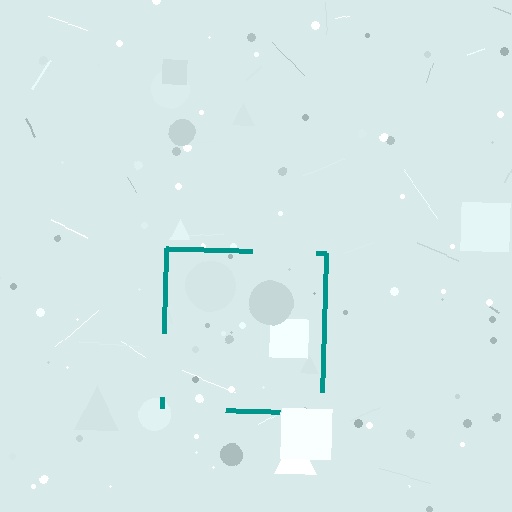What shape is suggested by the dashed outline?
The dashed outline suggests a square.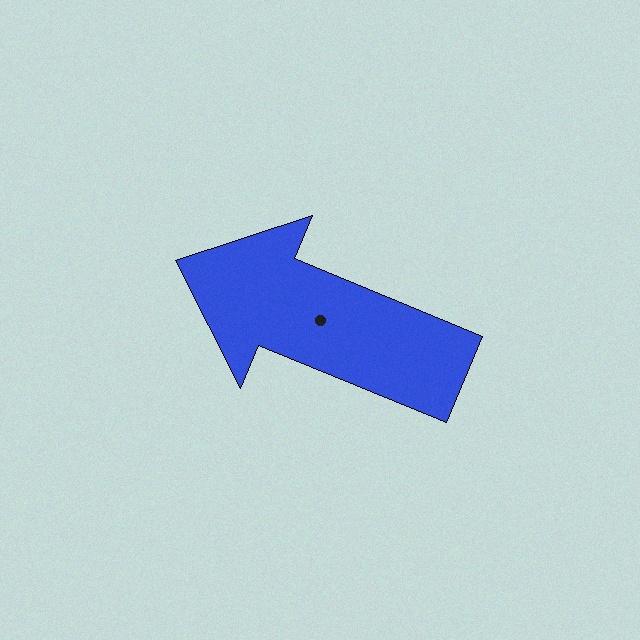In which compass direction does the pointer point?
West.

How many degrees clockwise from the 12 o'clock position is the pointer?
Approximately 292 degrees.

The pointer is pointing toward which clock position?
Roughly 10 o'clock.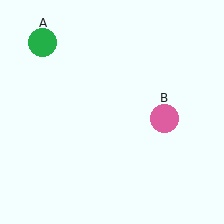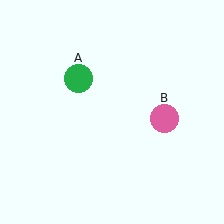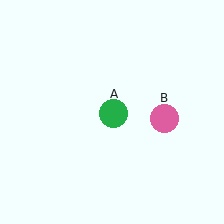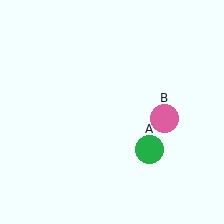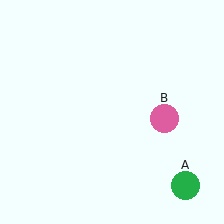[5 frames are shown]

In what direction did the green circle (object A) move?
The green circle (object A) moved down and to the right.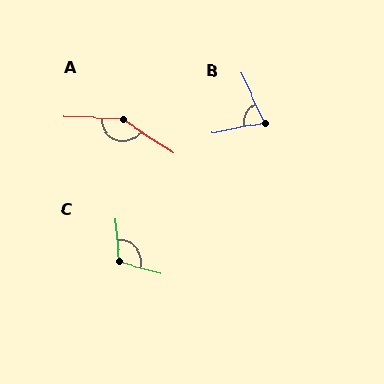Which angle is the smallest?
B, at approximately 76 degrees.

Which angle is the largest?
A, at approximately 149 degrees.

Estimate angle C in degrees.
Approximately 111 degrees.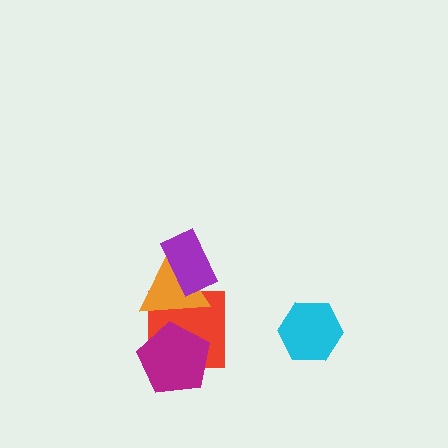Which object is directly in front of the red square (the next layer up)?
The orange triangle is directly in front of the red square.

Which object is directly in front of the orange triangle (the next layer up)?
The magenta pentagon is directly in front of the orange triangle.